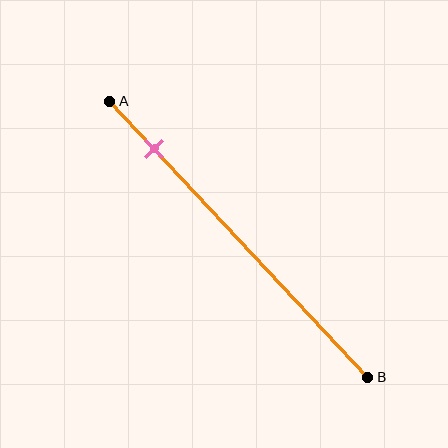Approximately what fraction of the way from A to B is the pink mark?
The pink mark is approximately 15% of the way from A to B.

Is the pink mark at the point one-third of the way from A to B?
No, the mark is at about 15% from A, not at the 33% one-third point.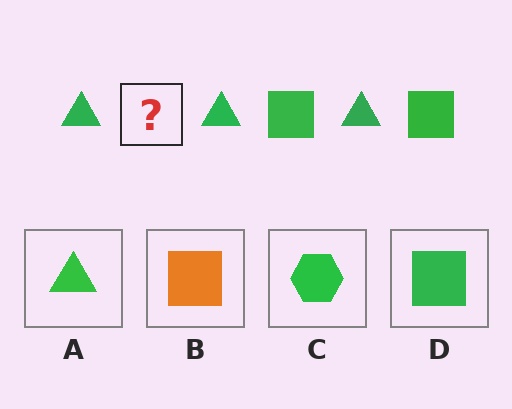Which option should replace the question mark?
Option D.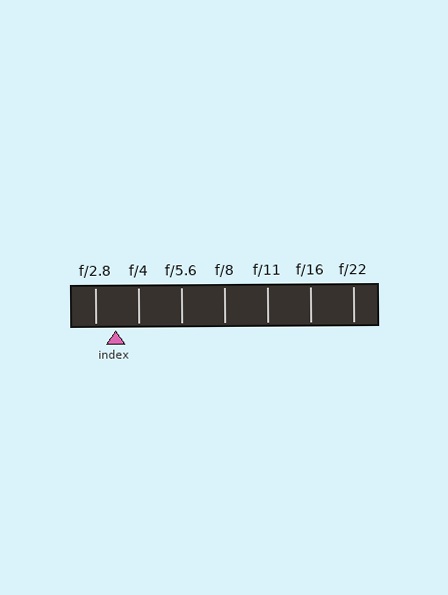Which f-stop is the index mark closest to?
The index mark is closest to f/2.8.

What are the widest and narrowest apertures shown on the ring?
The widest aperture shown is f/2.8 and the narrowest is f/22.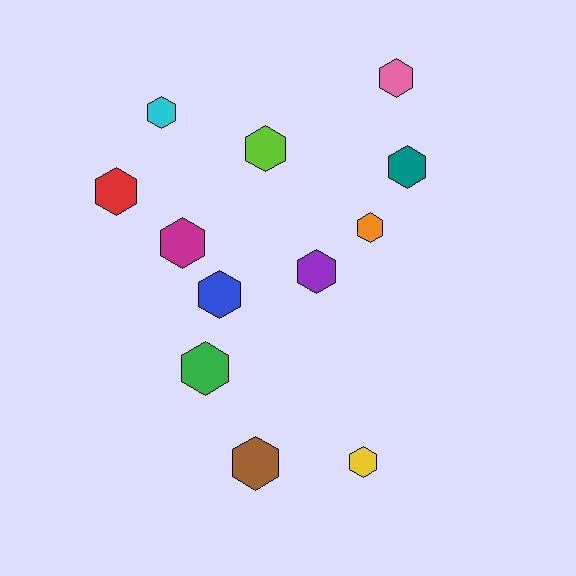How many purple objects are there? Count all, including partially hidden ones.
There is 1 purple object.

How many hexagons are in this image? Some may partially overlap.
There are 12 hexagons.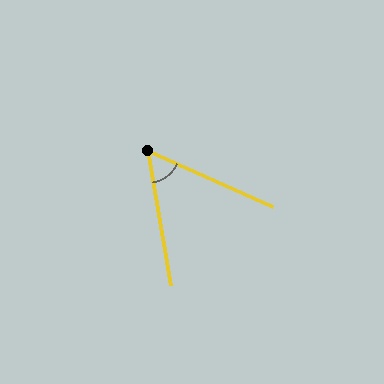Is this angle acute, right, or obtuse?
It is acute.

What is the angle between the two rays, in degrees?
Approximately 56 degrees.